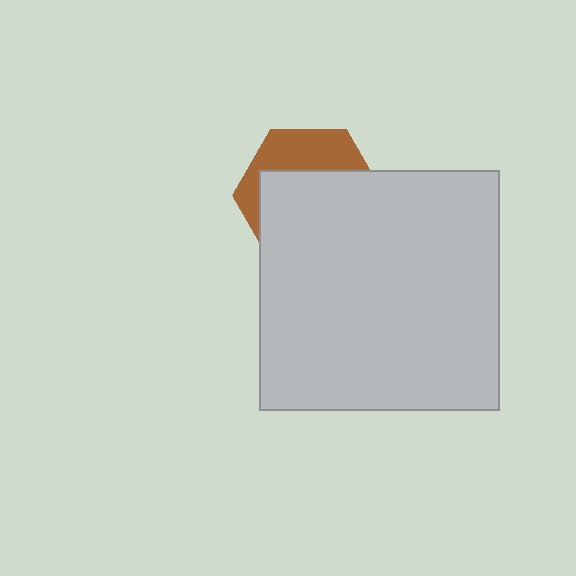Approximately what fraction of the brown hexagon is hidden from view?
Roughly 66% of the brown hexagon is hidden behind the light gray square.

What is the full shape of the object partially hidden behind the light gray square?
The partially hidden object is a brown hexagon.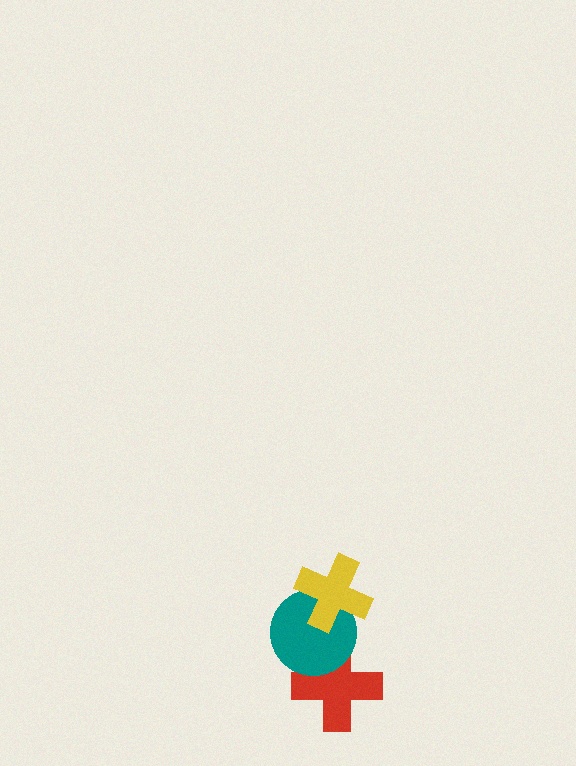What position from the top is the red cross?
The red cross is 3rd from the top.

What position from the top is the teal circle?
The teal circle is 2nd from the top.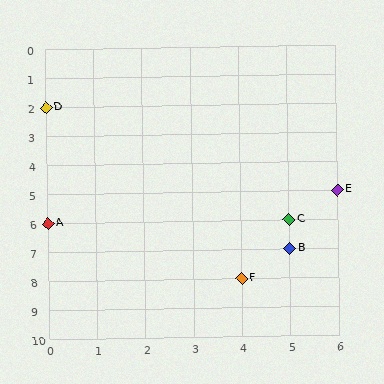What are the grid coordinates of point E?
Point E is at grid coordinates (6, 5).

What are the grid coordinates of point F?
Point F is at grid coordinates (4, 8).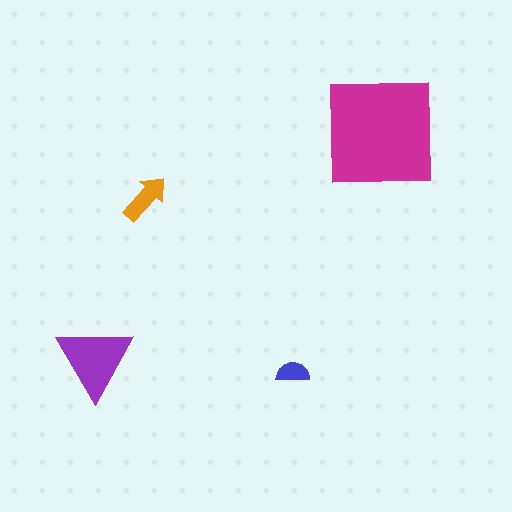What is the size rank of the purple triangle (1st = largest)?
2nd.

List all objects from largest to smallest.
The magenta square, the purple triangle, the orange arrow, the blue semicircle.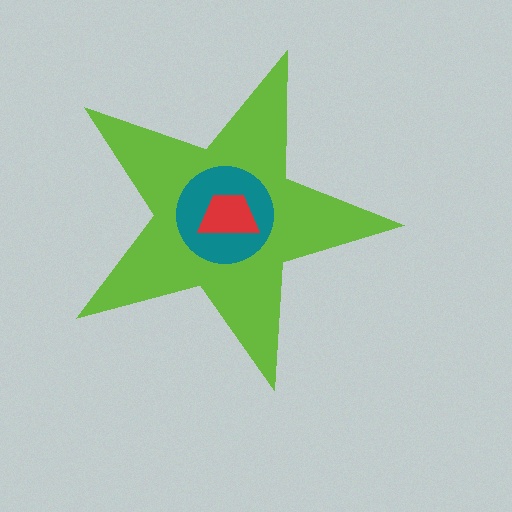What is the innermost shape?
The red trapezoid.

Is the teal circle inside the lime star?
Yes.